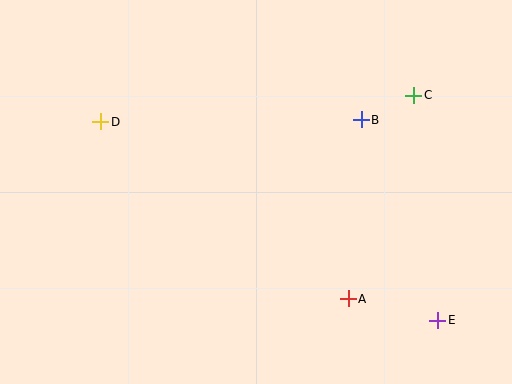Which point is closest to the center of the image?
Point B at (361, 120) is closest to the center.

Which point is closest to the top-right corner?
Point C is closest to the top-right corner.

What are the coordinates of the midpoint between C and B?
The midpoint between C and B is at (388, 107).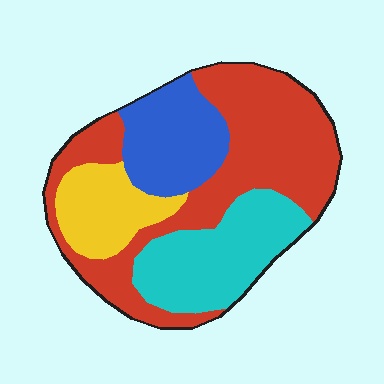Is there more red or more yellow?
Red.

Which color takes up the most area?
Red, at roughly 45%.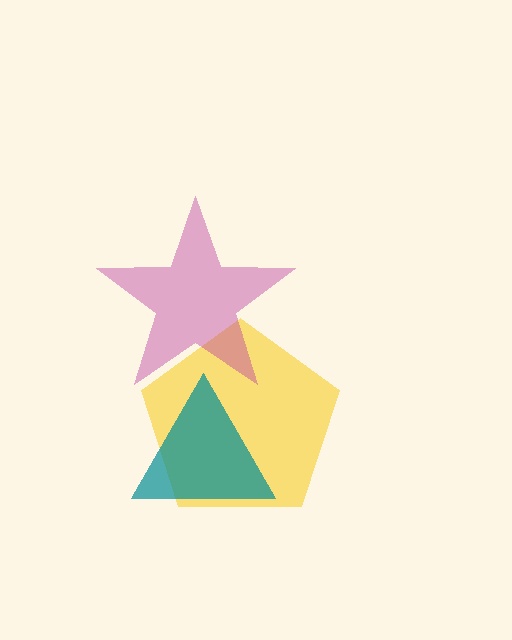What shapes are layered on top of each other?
The layered shapes are: a yellow pentagon, a magenta star, a teal triangle.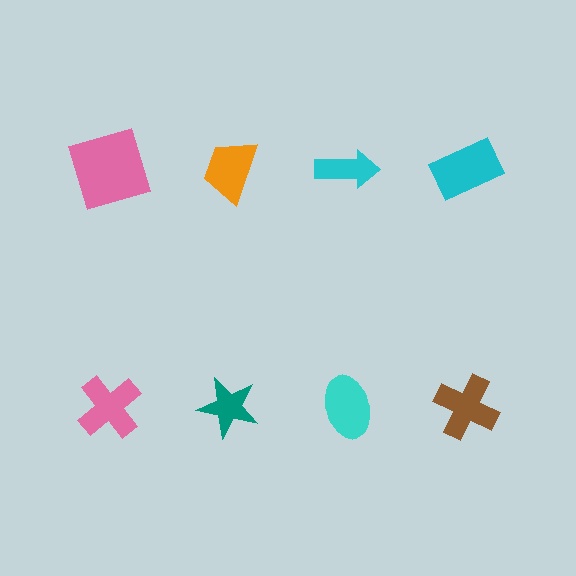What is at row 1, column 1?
A pink square.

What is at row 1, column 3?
A cyan arrow.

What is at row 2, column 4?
A brown cross.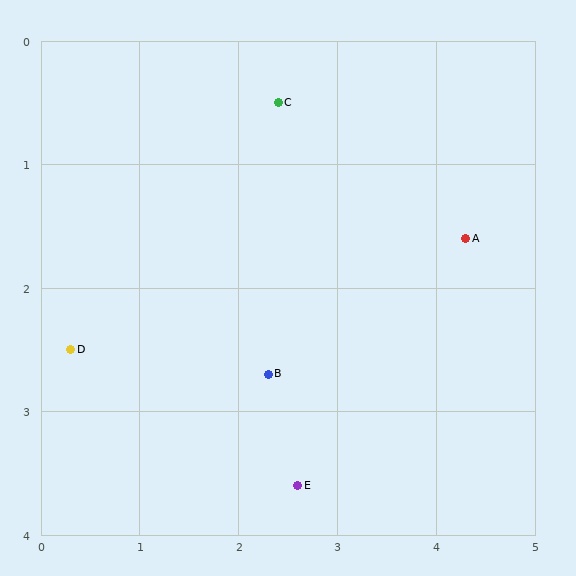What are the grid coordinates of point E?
Point E is at approximately (2.6, 3.6).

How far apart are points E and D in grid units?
Points E and D are about 2.5 grid units apart.